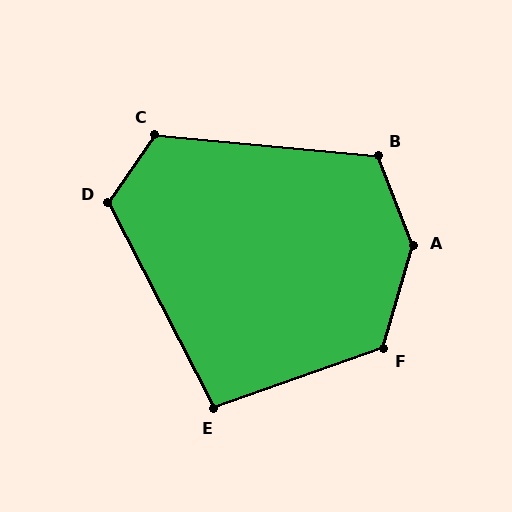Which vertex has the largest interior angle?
A, at approximately 142 degrees.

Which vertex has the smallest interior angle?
E, at approximately 98 degrees.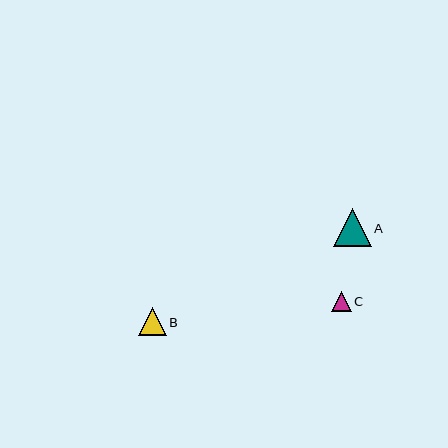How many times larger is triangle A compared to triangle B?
Triangle A is approximately 1.4 times the size of triangle B.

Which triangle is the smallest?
Triangle C is the smallest with a size of approximately 20 pixels.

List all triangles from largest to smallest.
From largest to smallest: A, B, C.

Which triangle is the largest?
Triangle A is the largest with a size of approximately 38 pixels.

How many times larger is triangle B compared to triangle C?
Triangle B is approximately 1.4 times the size of triangle C.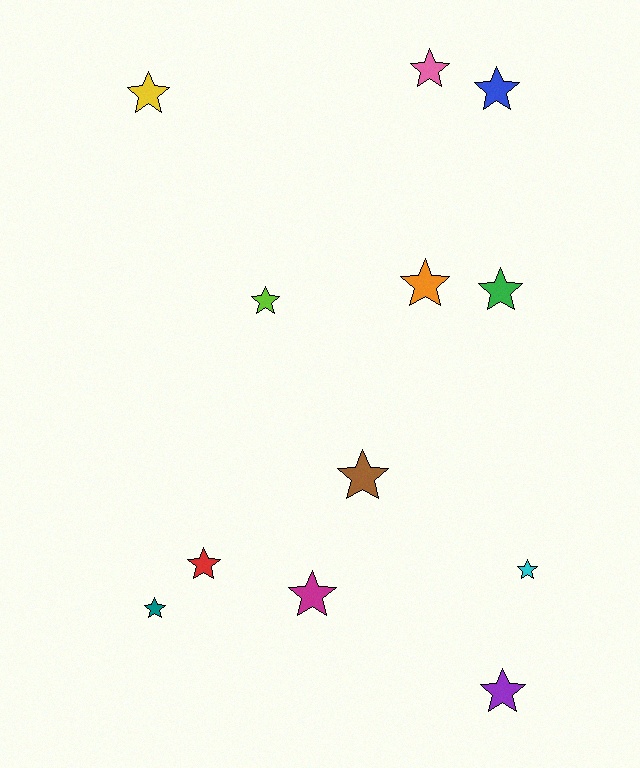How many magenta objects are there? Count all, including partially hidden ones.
There is 1 magenta object.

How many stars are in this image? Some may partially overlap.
There are 12 stars.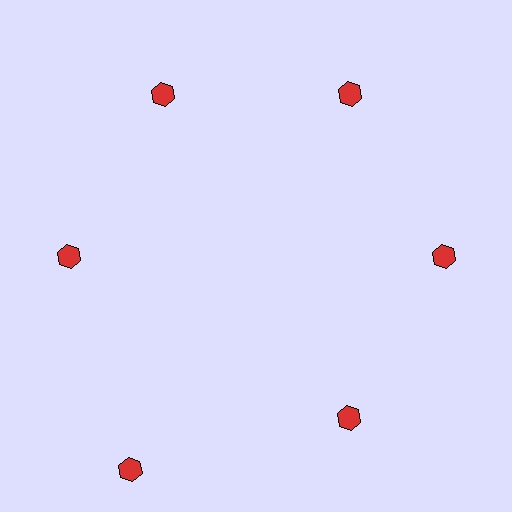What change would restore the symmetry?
The symmetry would be restored by moving it inward, back onto the ring so that all 6 hexagons sit at equal angles and equal distance from the center.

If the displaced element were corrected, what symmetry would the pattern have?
It would have 6-fold rotational symmetry — the pattern would map onto itself every 60 degrees.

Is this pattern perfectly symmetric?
No. The 6 red hexagons are arranged in a ring, but one element near the 7 o'clock position is pushed outward from the center, breaking the 6-fold rotational symmetry.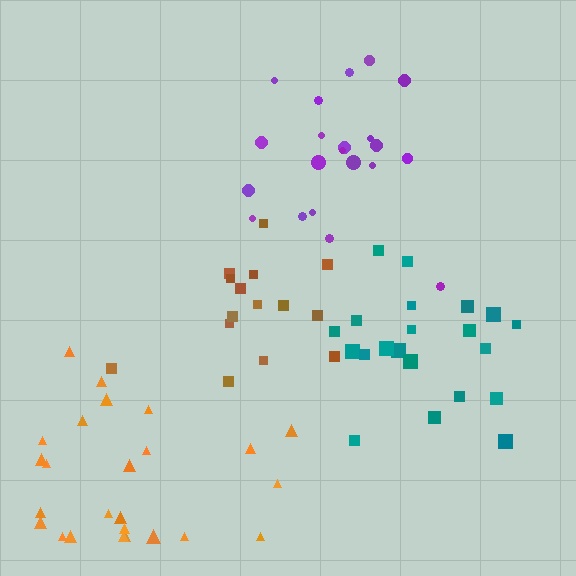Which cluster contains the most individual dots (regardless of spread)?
Orange (25).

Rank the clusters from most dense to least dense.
teal, orange, purple, brown.